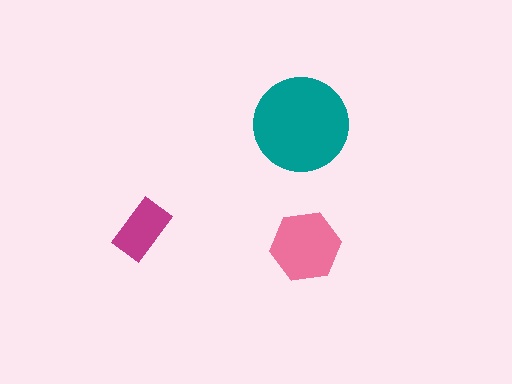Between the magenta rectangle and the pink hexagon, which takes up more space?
The pink hexagon.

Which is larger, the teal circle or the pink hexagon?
The teal circle.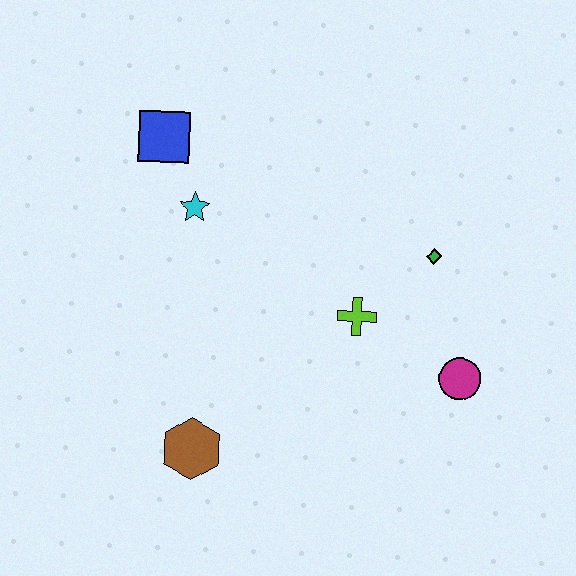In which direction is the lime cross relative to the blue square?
The lime cross is to the right of the blue square.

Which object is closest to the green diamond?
The lime cross is closest to the green diamond.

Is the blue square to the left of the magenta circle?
Yes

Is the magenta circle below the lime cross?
Yes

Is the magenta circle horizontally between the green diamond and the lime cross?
No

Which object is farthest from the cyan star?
The magenta circle is farthest from the cyan star.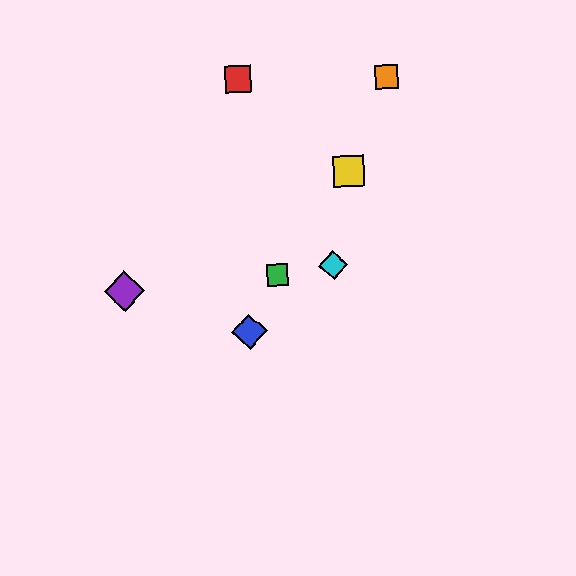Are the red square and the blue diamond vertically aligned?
Yes, both are at x≈238.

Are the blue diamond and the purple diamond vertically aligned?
No, the blue diamond is at x≈250 and the purple diamond is at x≈125.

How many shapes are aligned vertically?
2 shapes (the red square, the blue diamond) are aligned vertically.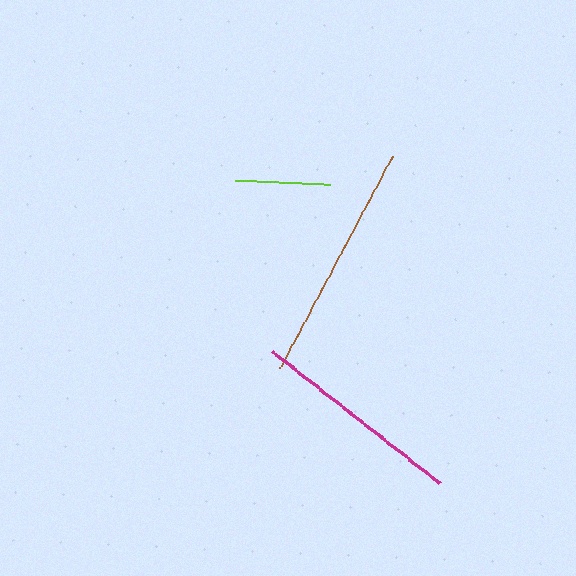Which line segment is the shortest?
The lime line is the shortest at approximately 95 pixels.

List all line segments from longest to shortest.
From longest to shortest: brown, magenta, lime.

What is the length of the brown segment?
The brown segment is approximately 241 pixels long.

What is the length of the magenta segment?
The magenta segment is approximately 212 pixels long.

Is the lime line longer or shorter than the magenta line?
The magenta line is longer than the lime line.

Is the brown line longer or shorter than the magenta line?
The brown line is longer than the magenta line.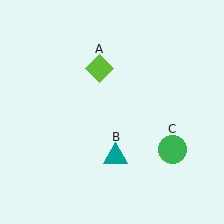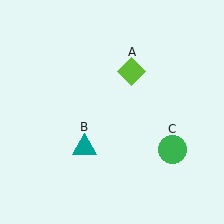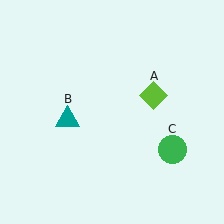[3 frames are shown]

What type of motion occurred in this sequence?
The lime diamond (object A), teal triangle (object B) rotated clockwise around the center of the scene.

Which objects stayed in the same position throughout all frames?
Green circle (object C) remained stationary.